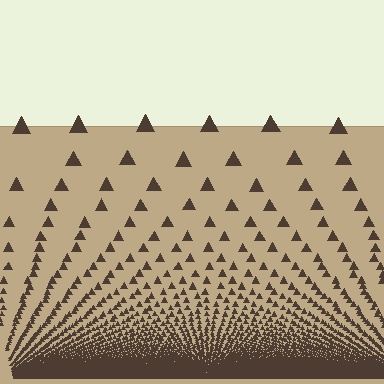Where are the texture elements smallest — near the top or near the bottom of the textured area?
Near the bottom.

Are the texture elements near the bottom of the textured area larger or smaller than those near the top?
Smaller. The gradient is inverted — elements near the bottom are smaller and denser.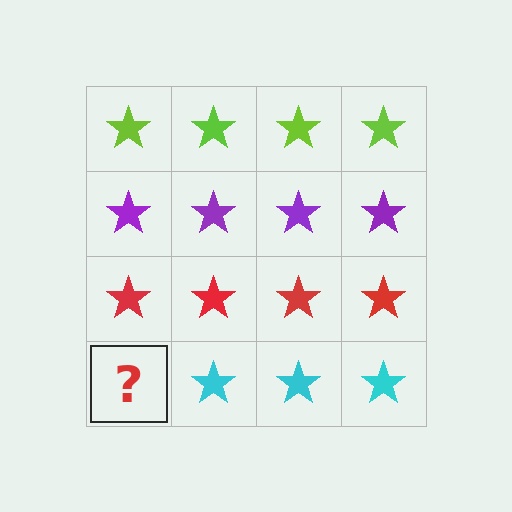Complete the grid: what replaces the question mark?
The question mark should be replaced with a cyan star.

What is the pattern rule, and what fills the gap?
The rule is that each row has a consistent color. The gap should be filled with a cyan star.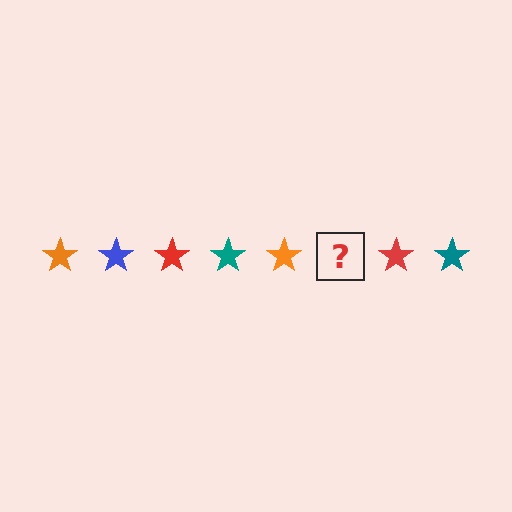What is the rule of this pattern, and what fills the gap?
The rule is that the pattern cycles through orange, blue, red, teal stars. The gap should be filled with a blue star.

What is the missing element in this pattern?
The missing element is a blue star.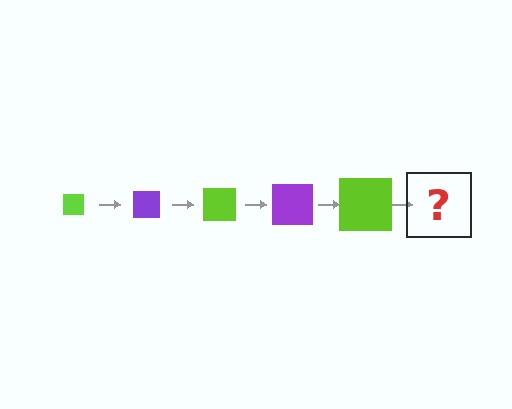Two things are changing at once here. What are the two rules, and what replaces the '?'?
The two rules are that the square grows larger each step and the color cycles through lime and purple. The '?' should be a purple square, larger than the previous one.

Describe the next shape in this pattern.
It should be a purple square, larger than the previous one.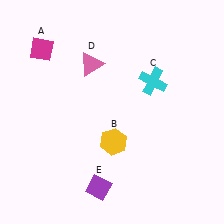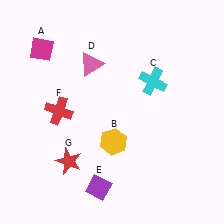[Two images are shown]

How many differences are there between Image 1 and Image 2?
There are 2 differences between the two images.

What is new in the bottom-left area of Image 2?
A red star (G) was added in the bottom-left area of Image 2.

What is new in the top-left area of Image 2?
A red cross (F) was added in the top-left area of Image 2.